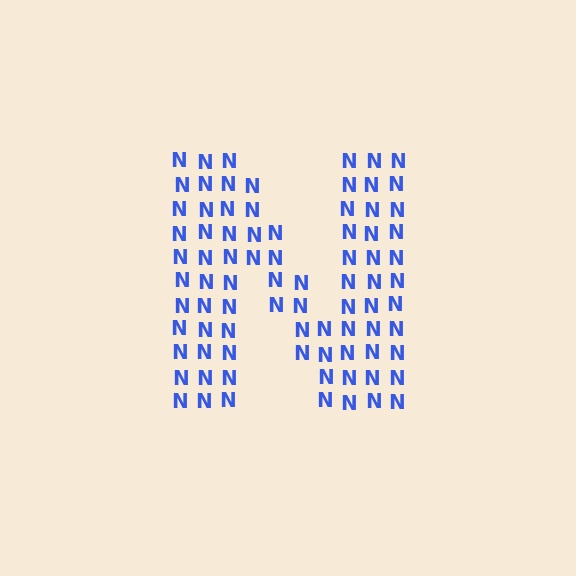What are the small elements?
The small elements are letter N's.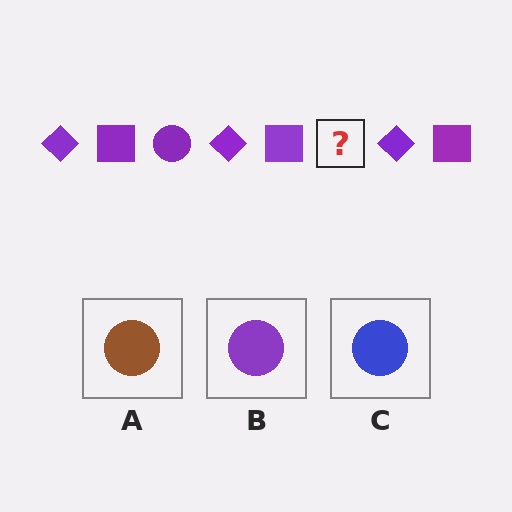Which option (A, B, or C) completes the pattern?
B.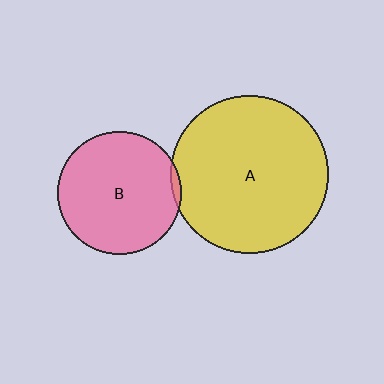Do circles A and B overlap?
Yes.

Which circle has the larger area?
Circle A (yellow).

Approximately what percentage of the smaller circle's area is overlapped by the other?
Approximately 5%.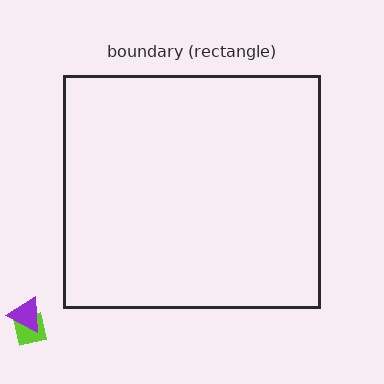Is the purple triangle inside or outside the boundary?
Outside.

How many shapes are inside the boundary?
0 inside, 2 outside.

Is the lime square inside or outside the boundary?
Outside.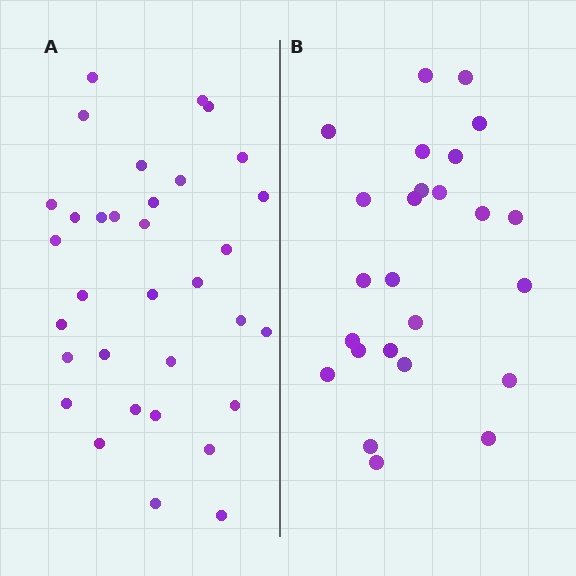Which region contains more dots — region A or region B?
Region A (the left region) has more dots.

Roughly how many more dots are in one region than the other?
Region A has roughly 8 or so more dots than region B.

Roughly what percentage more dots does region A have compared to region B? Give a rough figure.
About 30% more.